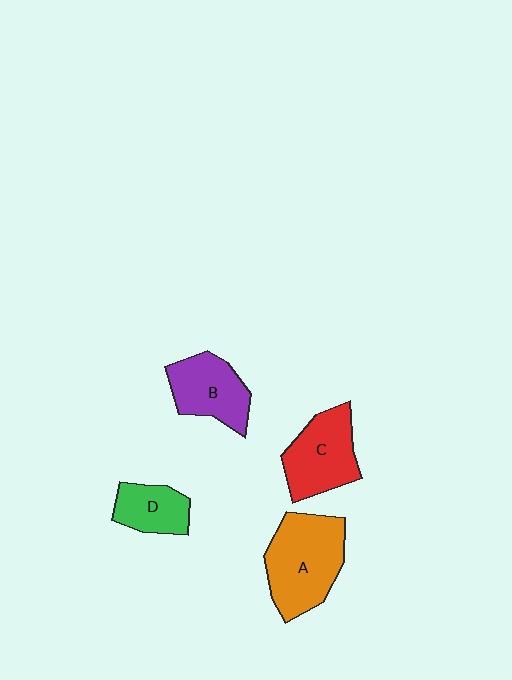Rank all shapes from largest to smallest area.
From largest to smallest: A (orange), C (red), B (purple), D (green).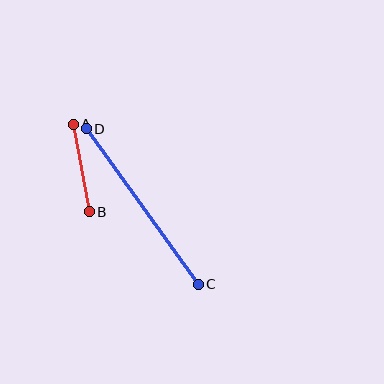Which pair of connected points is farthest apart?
Points C and D are farthest apart.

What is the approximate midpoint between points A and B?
The midpoint is at approximately (81, 168) pixels.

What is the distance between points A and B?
The distance is approximately 89 pixels.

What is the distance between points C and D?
The distance is approximately 192 pixels.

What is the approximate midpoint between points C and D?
The midpoint is at approximately (142, 207) pixels.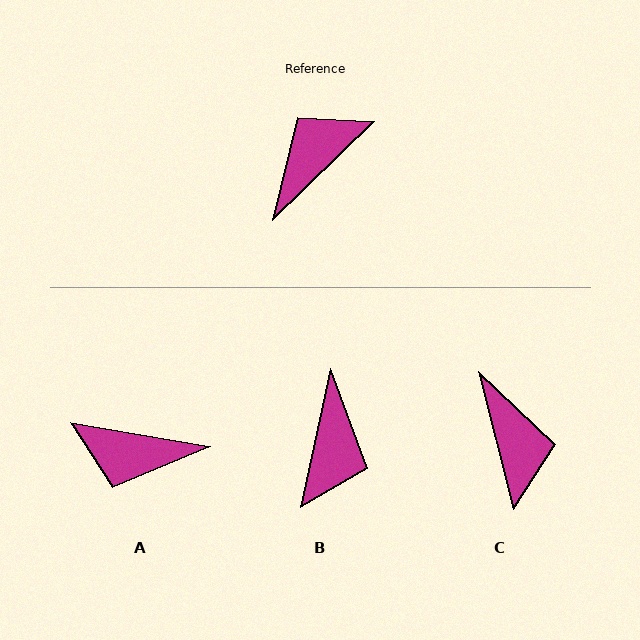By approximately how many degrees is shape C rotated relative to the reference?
Approximately 120 degrees clockwise.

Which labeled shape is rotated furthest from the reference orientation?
B, about 146 degrees away.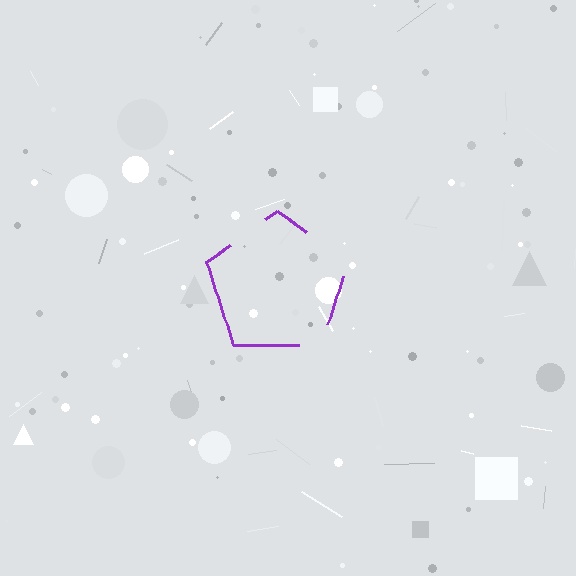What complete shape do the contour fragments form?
The contour fragments form a pentagon.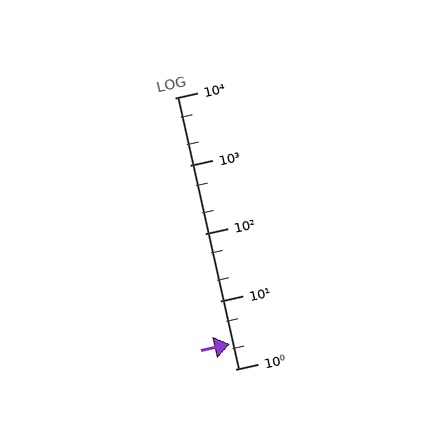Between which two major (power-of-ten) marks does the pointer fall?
The pointer is between 1 and 10.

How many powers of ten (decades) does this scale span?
The scale spans 4 decades, from 1 to 10000.